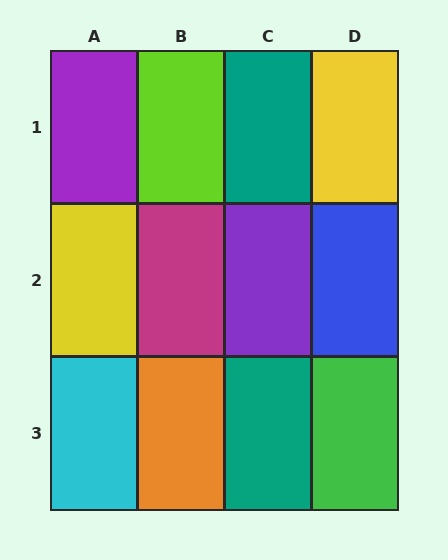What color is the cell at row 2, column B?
Magenta.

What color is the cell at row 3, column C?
Teal.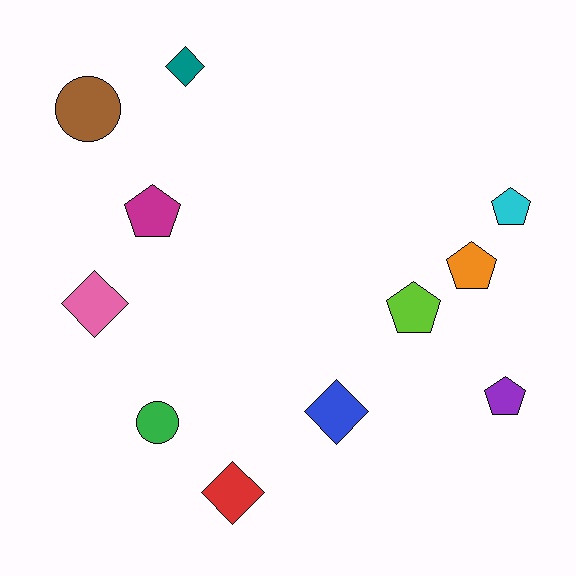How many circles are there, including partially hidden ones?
There are 2 circles.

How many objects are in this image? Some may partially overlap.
There are 11 objects.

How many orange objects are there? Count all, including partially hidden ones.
There is 1 orange object.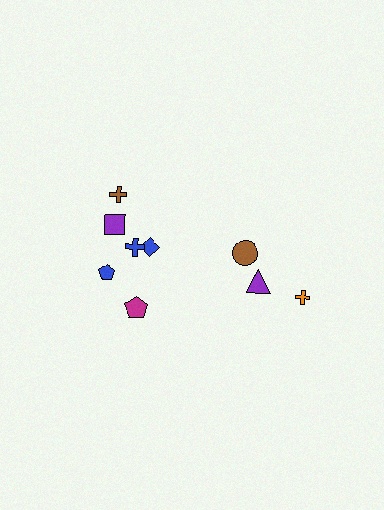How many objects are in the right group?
There are 3 objects.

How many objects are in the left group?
There are 6 objects.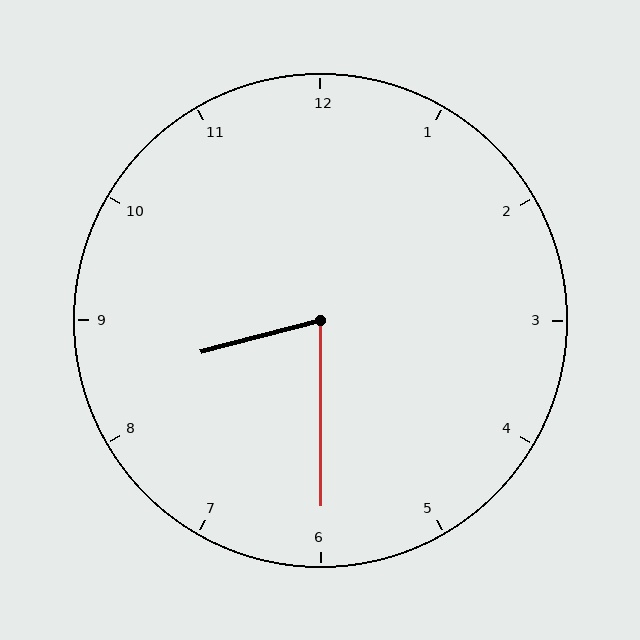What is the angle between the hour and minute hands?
Approximately 75 degrees.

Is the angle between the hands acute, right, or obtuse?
It is acute.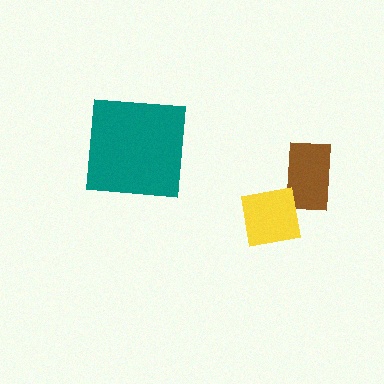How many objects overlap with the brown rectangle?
1 object overlaps with the brown rectangle.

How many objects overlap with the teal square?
0 objects overlap with the teal square.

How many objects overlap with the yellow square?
1 object overlaps with the yellow square.